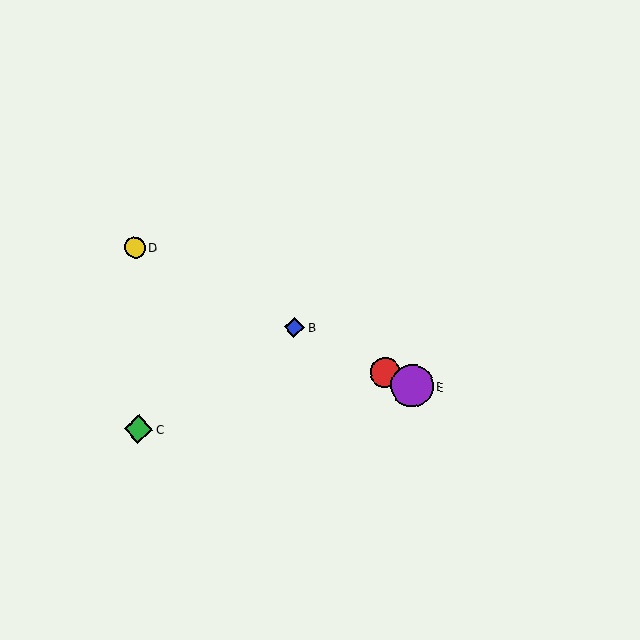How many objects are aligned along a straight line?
4 objects (A, B, D, E) are aligned along a straight line.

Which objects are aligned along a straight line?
Objects A, B, D, E are aligned along a straight line.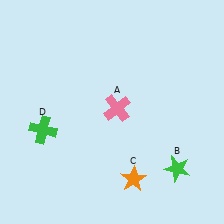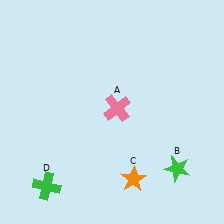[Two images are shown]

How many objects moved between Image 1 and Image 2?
1 object moved between the two images.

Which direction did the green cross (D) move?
The green cross (D) moved down.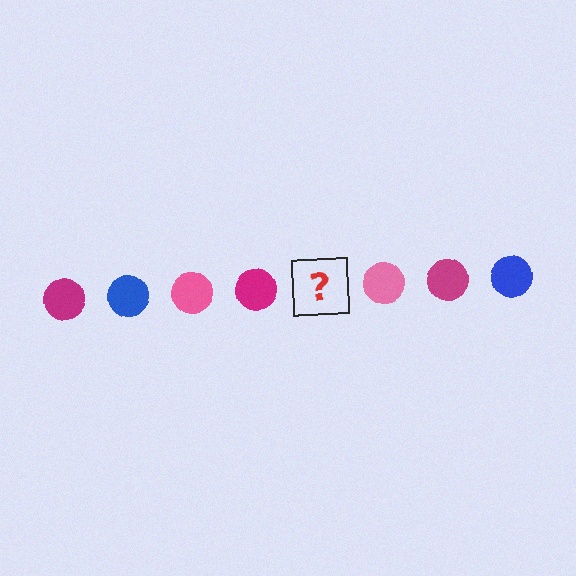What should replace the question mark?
The question mark should be replaced with a blue circle.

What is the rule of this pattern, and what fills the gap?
The rule is that the pattern cycles through magenta, blue, pink circles. The gap should be filled with a blue circle.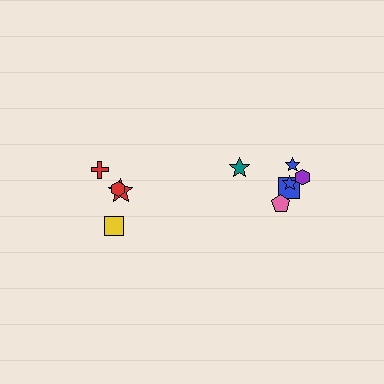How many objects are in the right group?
There are 6 objects.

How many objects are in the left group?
There are 4 objects.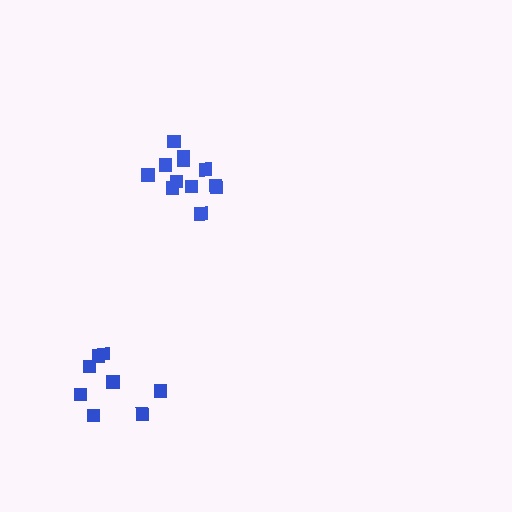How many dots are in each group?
Group 1: 8 dots, Group 2: 12 dots (20 total).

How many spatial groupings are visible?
There are 2 spatial groupings.